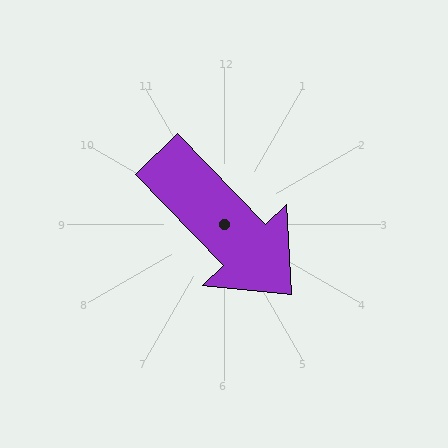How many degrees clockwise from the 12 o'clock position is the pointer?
Approximately 136 degrees.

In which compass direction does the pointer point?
Southeast.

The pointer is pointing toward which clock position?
Roughly 5 o'clock.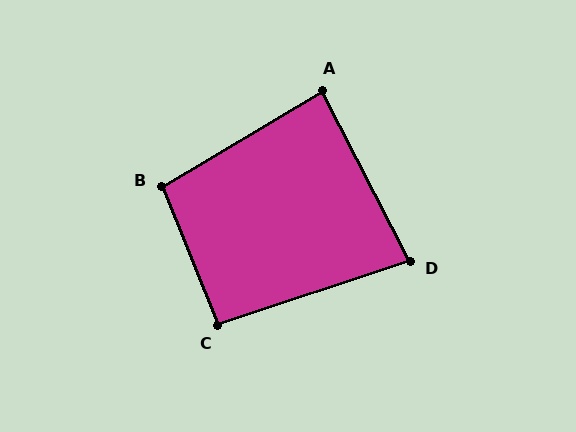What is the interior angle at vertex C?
Approximately 94 degrees (approximately right).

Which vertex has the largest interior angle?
B, at approximately 99 degrees.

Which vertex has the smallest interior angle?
D, at approximately 81 degrees.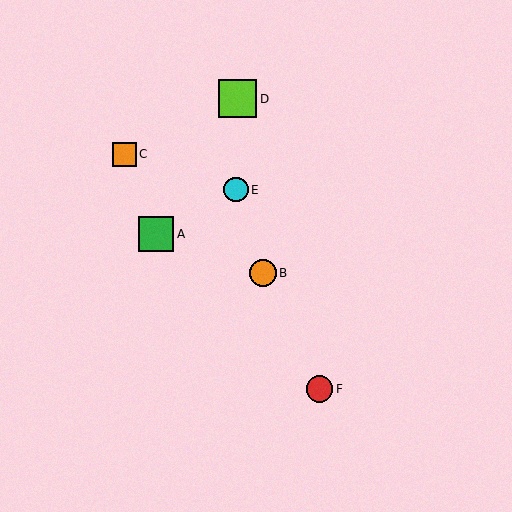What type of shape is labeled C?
Shape C is an orange square.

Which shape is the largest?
The lime square (labeled D) is the largest.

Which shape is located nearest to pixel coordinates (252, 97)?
The lime square (labeled D) at (238, 99) is nearest to that location.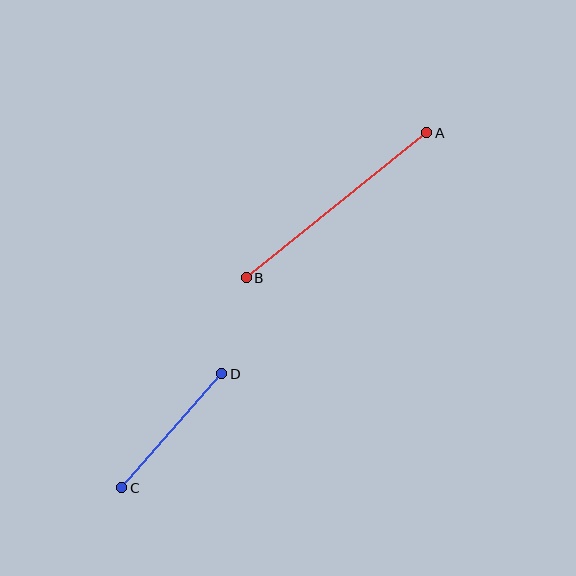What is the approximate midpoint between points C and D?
The midpoint is at approximately (172, 431) pixels.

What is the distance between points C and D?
The distance is approximately 152 pixels.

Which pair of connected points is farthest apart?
Points A and B are farthest apart.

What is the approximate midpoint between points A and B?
The midpoint is at approximately (337, 205) pixels.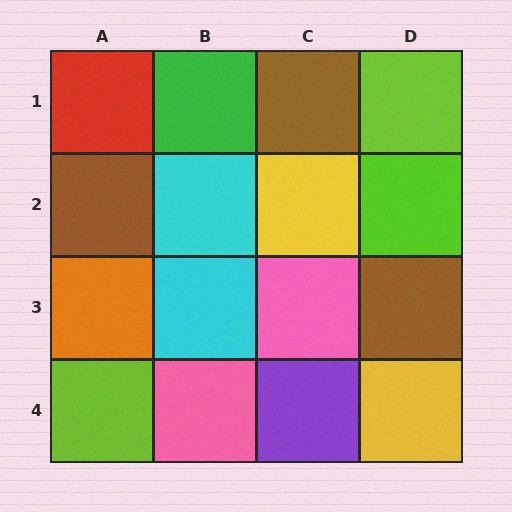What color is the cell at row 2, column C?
Yellow.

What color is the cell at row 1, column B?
Green.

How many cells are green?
1 cell is green.